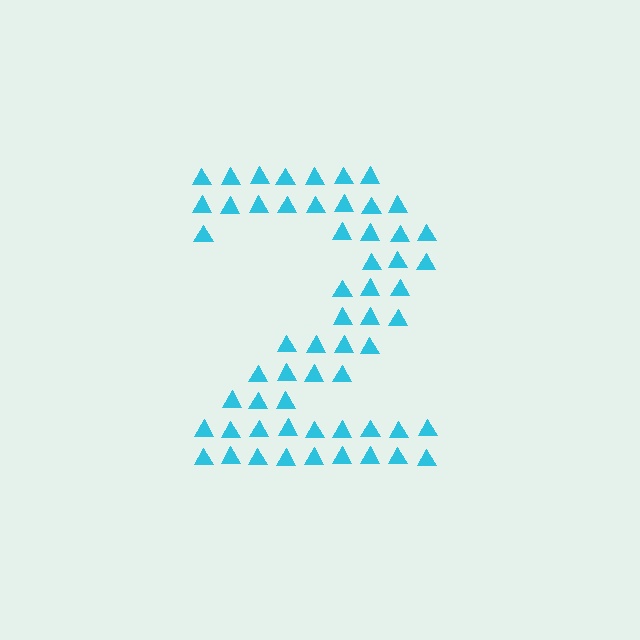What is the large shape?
The large shape is the digit 2.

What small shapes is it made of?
It is made of small triangles.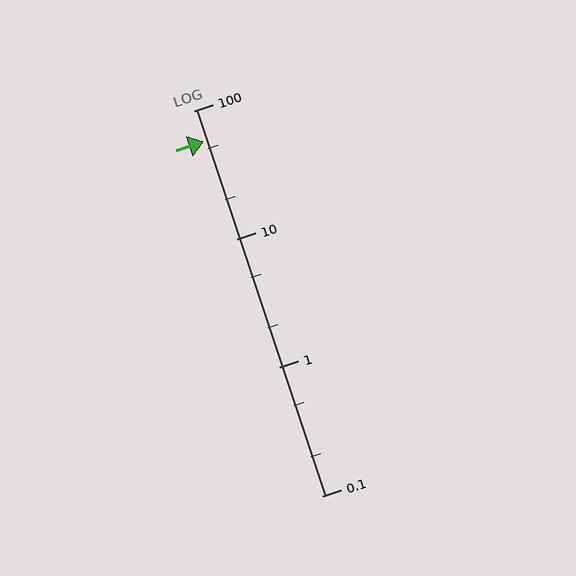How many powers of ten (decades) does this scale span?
The scale spans 3 decades, from 0.1 to 100.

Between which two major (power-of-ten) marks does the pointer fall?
The pointer is between 10 and 100.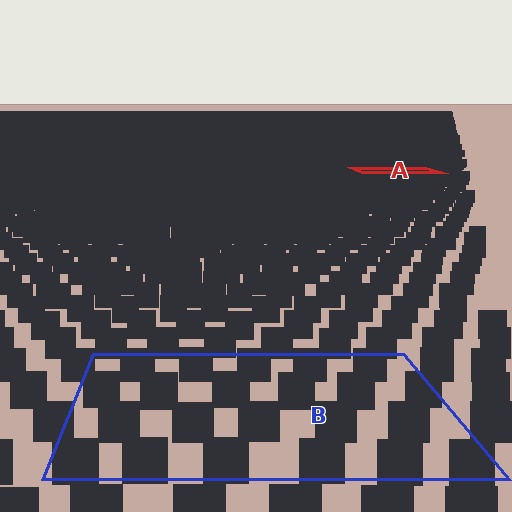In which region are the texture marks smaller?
The texture marks are smaller in region A, because it is farther away.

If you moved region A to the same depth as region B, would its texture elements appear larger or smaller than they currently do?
They would appear larger. At a closer depth, the same texture elements are projected at a bigger on-screen size.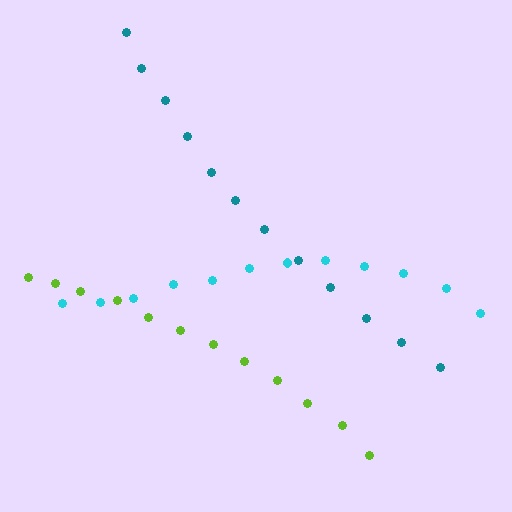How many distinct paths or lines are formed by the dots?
There are 3 distinct paths.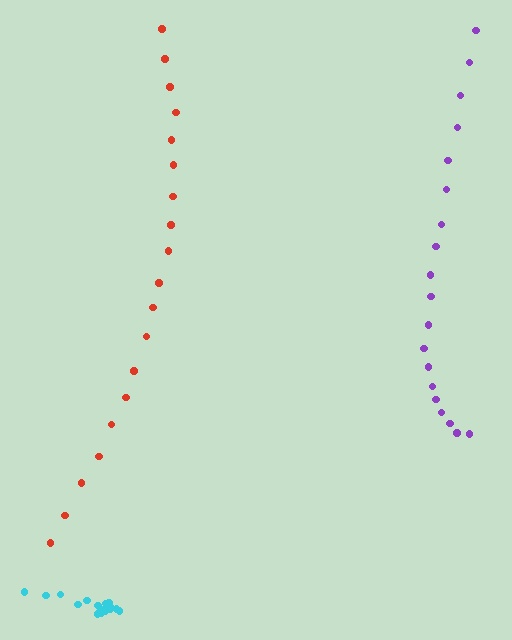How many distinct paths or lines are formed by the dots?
There are 3 distinct paths.